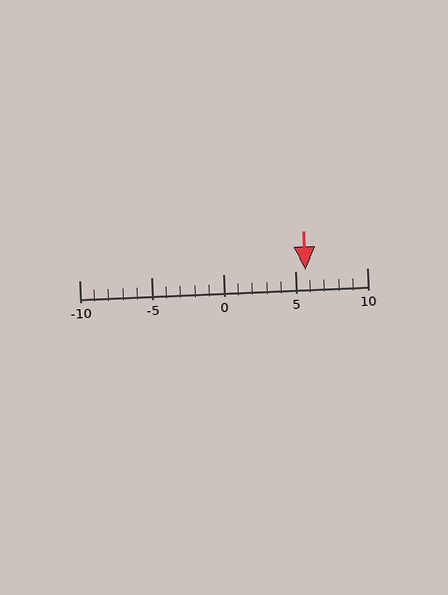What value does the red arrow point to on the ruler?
The red arrow points to approximately 6.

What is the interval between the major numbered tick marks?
The major tick marks are spaced 5 units apart.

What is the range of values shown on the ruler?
The ruler shows values from -10 to 10.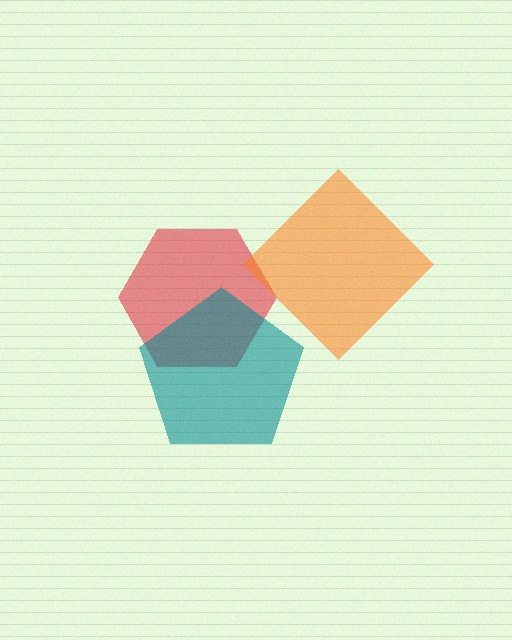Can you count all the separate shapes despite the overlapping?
Yes, there are 3 separate shapes.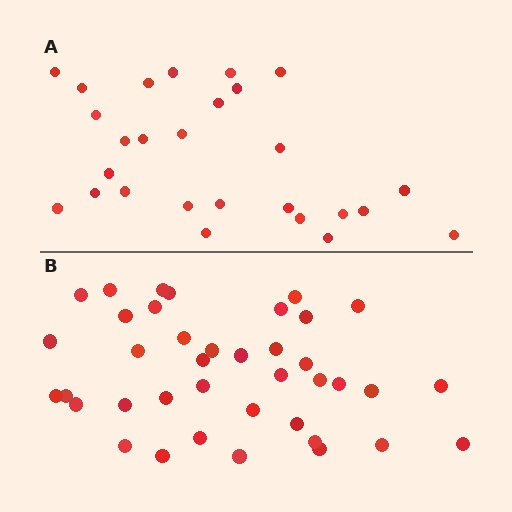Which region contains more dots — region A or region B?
Region B (the bottom region) has more dots.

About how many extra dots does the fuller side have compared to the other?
Region B has roughly 12 or so more dots than region A.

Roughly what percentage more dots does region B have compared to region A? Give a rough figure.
About 45% more.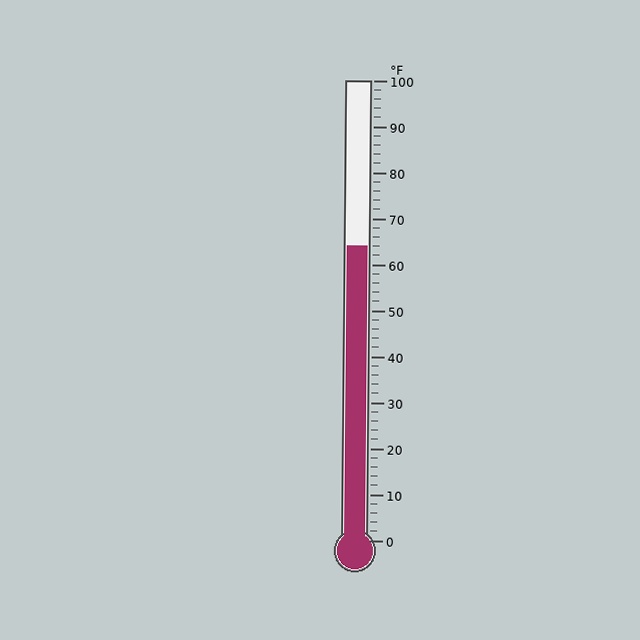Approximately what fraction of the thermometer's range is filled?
The thermometer is filled to approximately 65% of its range.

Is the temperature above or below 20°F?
The temperature is above 20°F.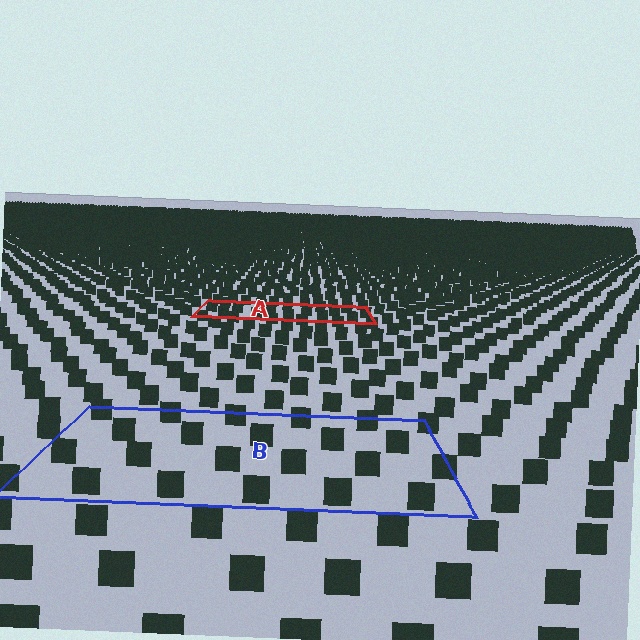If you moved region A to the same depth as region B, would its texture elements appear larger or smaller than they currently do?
They would appear larger. At a closer depth, the same texture elements are projected at a bigger on-screen size.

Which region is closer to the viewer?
Region B is closer. The texture elements there are larger and more spread out.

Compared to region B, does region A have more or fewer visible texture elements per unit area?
Region A has more texture elements per unit area — they are packed more densely because it is farther away.